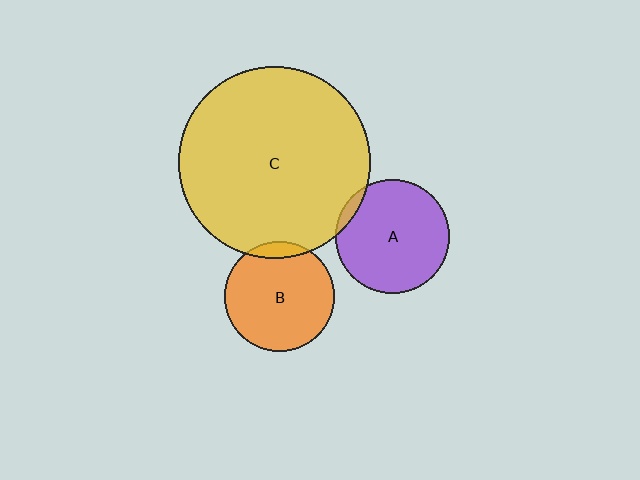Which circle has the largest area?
Circle C (yellow).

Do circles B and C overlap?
Yes.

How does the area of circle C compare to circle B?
Approximately 3.0 times.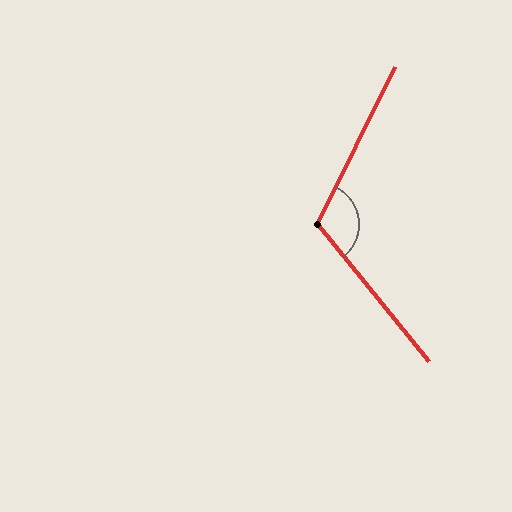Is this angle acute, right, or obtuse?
It is obtuse.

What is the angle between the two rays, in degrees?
Approximately 115 degrees.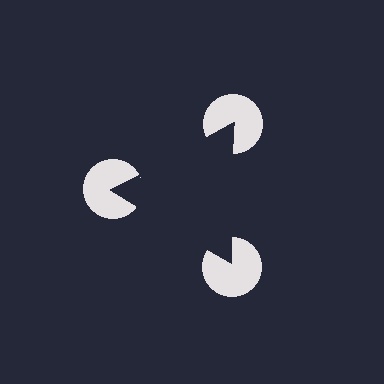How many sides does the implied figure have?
3 sides.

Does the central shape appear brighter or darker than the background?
It typically appears slightly darker than the background, even though no actual brightness change is drawn.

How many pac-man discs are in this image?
There are 3 — one at each vertex of the illusory triangle.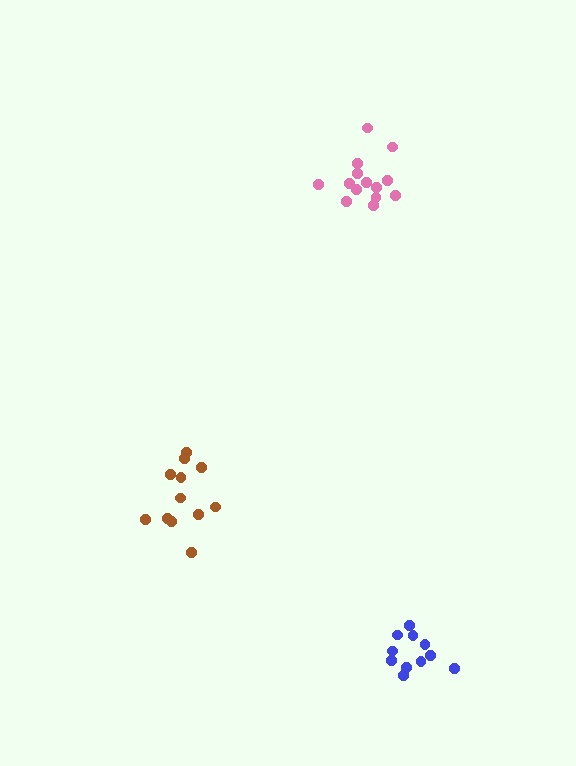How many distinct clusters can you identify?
There are 3 distinct clusters.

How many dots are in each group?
Group 1: 12 dots, Group 2: 11 dots, Group 3: 14 dots (37 total).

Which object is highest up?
The pink cluster is topmost.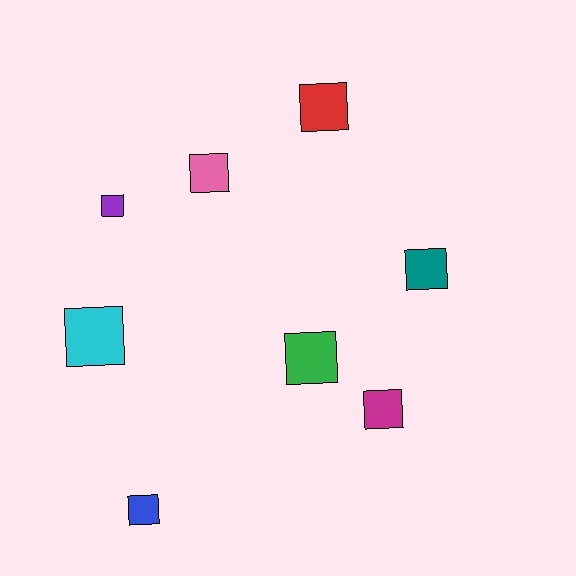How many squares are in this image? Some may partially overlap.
There are 8 squares.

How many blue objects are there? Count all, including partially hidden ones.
There is 1 blue object.